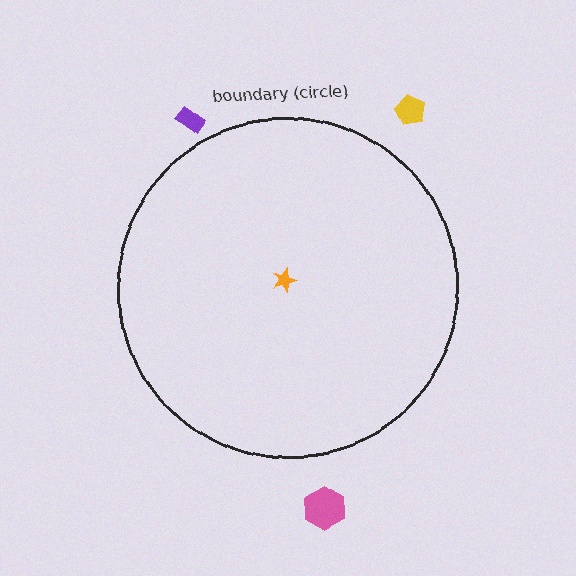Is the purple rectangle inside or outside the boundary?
Outside.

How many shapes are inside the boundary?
1 inside, 3 outside.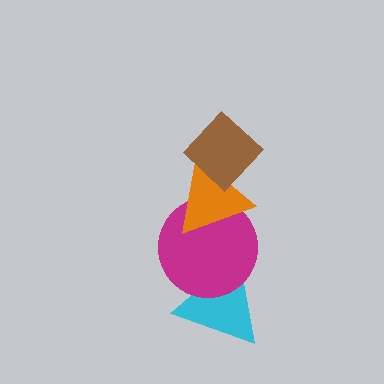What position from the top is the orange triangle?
The orange triangle is 2nd from the top.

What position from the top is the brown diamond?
The brown diamond is 1st from the top.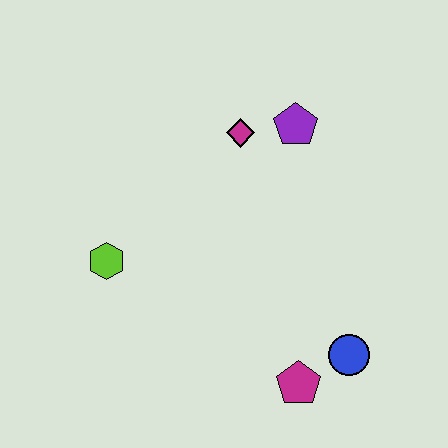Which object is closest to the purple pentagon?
The magenta diamond is closest to the purple pentagon.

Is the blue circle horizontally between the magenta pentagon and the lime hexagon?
No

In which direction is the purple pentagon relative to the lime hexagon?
The purple pentagon is to the right of the lime hexagon.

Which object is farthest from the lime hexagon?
The blue circle is farthest from the lime hexagon.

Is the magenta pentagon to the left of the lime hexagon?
No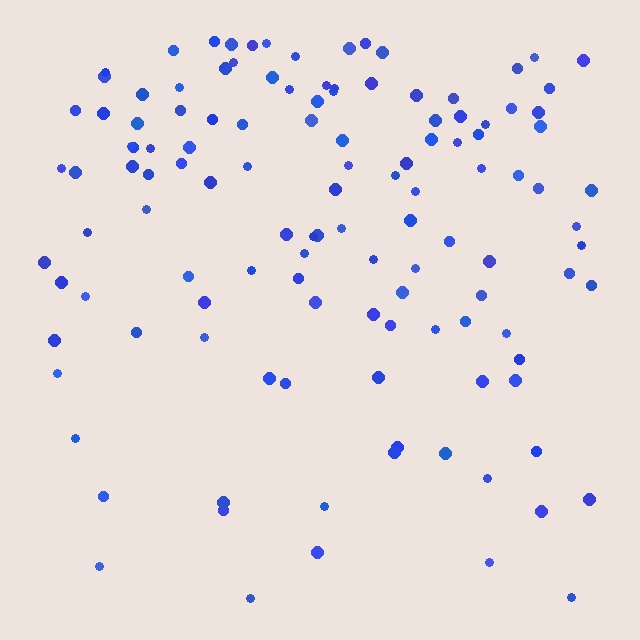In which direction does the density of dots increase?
From bottom to top, with the top side densest.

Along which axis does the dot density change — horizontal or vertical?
Vertical.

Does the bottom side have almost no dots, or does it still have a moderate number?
Still a moderate number, just noticeably fewer than the top.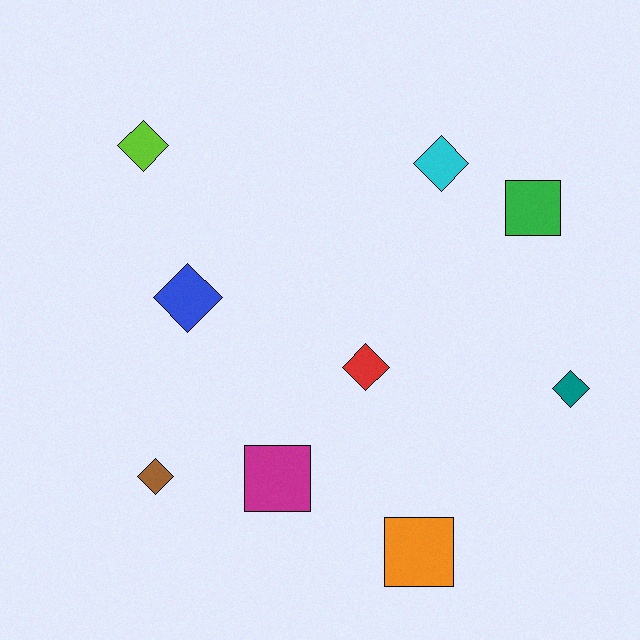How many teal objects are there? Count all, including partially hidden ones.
There is 1 teal object.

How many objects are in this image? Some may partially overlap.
There are 9 objects.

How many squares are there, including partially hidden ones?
There are 3 squares.